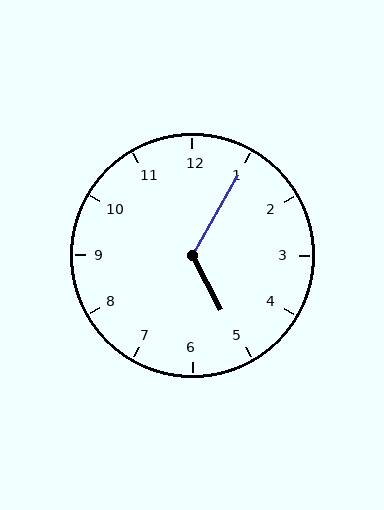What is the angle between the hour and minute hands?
Approximately 122 degrees.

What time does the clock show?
5:05.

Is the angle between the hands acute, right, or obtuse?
It is obtuse.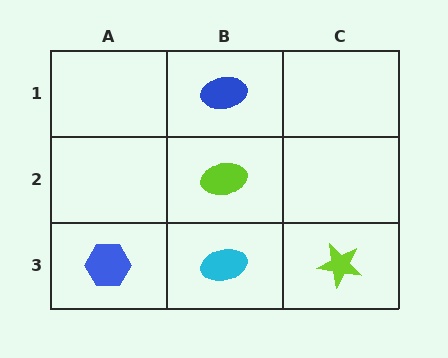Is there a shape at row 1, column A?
No, that cell is empty.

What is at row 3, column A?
A blue hexagon.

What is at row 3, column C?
A lime star.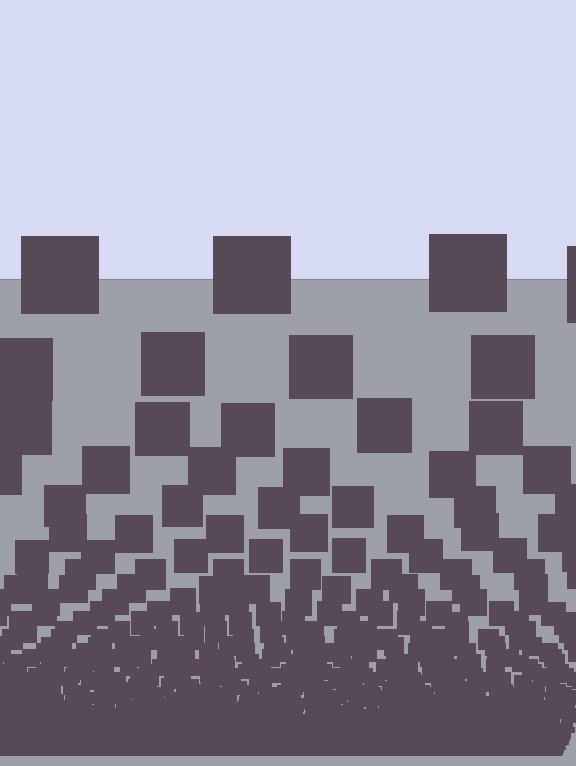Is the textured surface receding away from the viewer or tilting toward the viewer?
The surface appears to tilt toward the viewer. Texture elements get larger and sparser toward the top.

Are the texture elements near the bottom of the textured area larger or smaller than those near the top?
Smaller. The gradient is inverted — elements near the bottom are smaller and denser.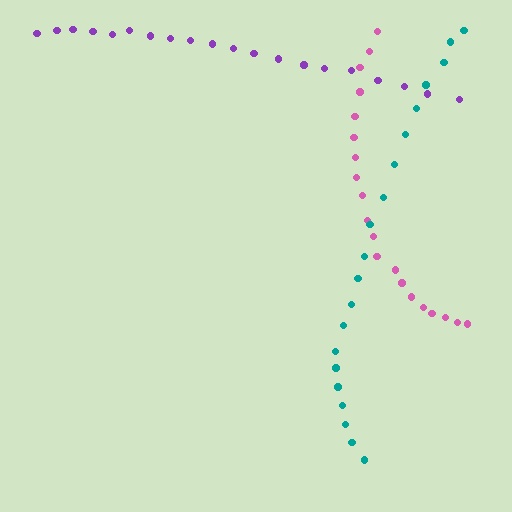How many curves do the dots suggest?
There are 3 distinct paths.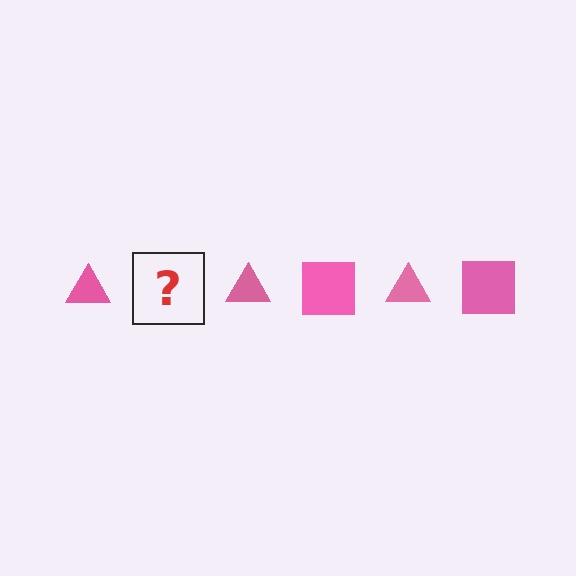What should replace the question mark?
The question mark should be replaced with a pink square.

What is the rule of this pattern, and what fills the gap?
The rule is that the pattern cycles through triangle, square shapes in pink. The gap should be filled with a pink square.